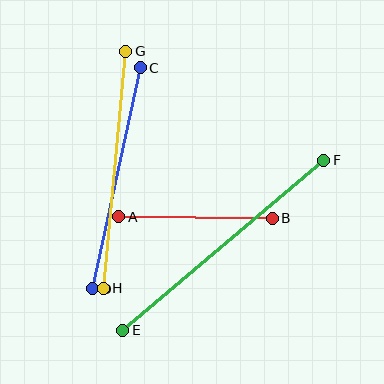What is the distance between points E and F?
The distance is approximately 263 pixels.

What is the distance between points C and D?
The distance is approximately 226 pixels.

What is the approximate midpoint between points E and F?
The midpoint is at approximately (223, 245) pixels.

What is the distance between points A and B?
The distance is approximately 153 pixels.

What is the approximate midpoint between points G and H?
The midpoint is at approximately (114, 170) pixels.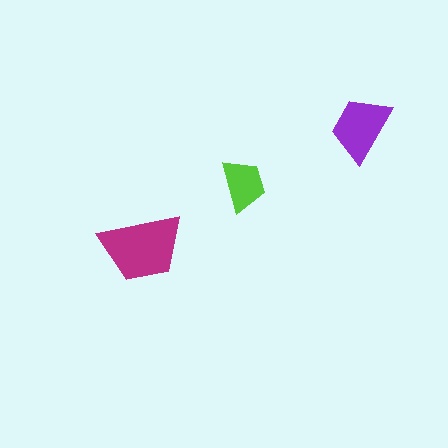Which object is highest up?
The purple trapezoid is topmost.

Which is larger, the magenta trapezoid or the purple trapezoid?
The magenta one.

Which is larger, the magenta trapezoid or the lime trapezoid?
The magenta one.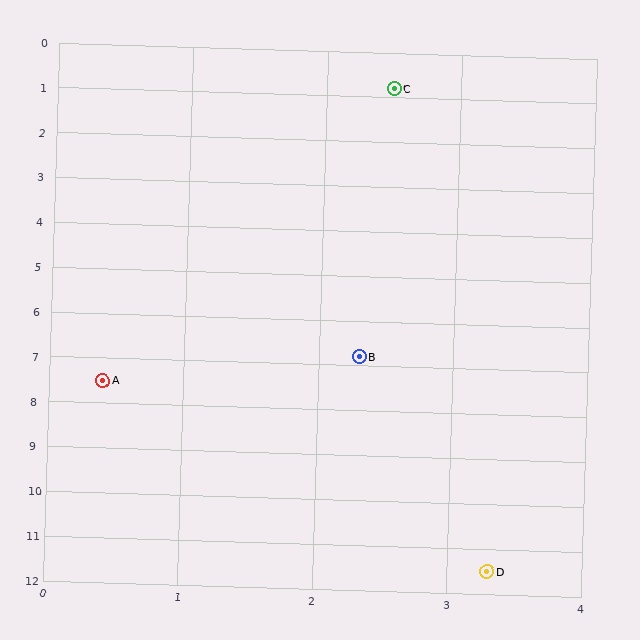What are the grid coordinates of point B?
Point B is at approximately (2.3, 6.8).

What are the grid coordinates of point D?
Point D is at approximately (3.3, 11.5).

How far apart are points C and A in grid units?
Points C and A are about 7.0 grid units apart.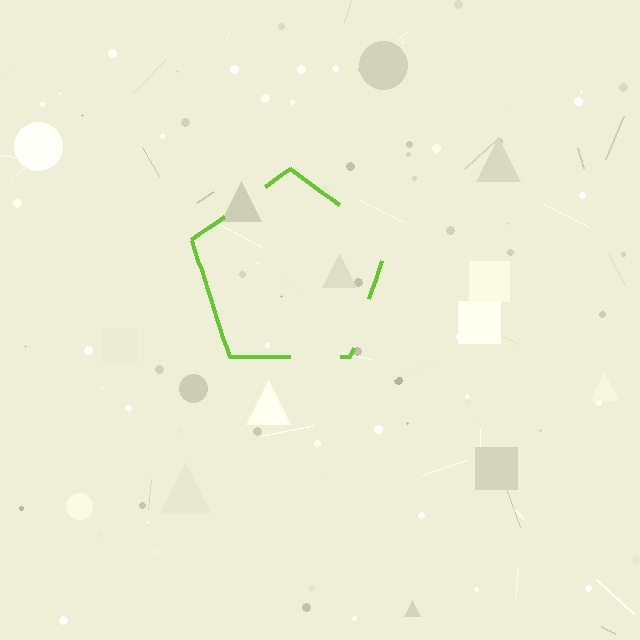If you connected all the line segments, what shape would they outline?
They would outline a pentagon.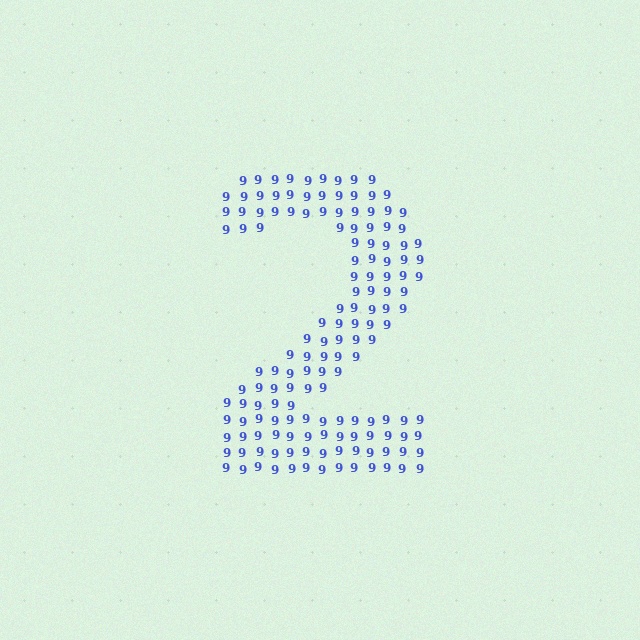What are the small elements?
The small elements are digit 9's.